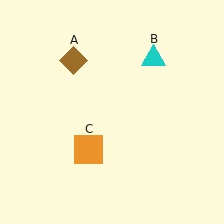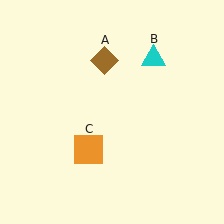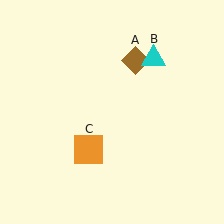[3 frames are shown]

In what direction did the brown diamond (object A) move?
The brown diamond (object A) moved right.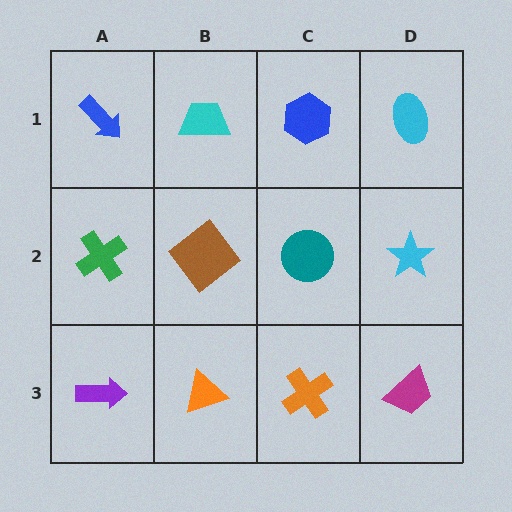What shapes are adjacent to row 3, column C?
A teal circle (row 2, column C), an orange triangle (row 3, column B), a magenta trapezoid (row 3, column D).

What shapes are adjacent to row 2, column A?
A blue arrow (row 1, column A), a purple arrow (row 3, column A), a brown diamond (row 2, column B).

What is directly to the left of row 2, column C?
A brown diamond.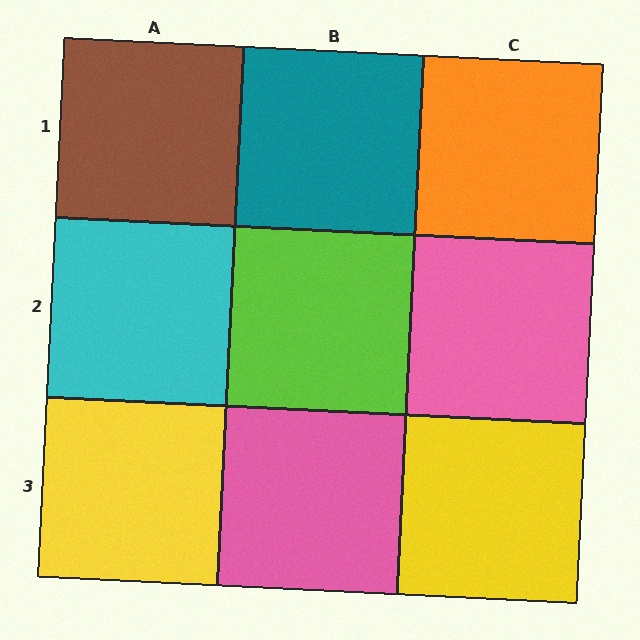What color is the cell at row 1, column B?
Teal.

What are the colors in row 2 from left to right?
Cyan, lime, pink.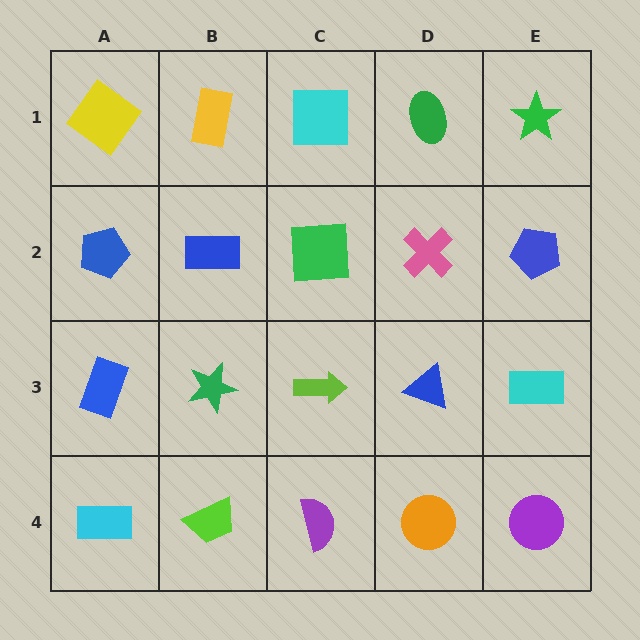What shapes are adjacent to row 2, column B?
A yellow rectangle (row 1, column B), a green star (row 3, column B), a blue pentagon (row 2, column A), a green square (row 2, column C).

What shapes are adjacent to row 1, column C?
A green square (row 2, column C), a yellow rectangle (row 1, column B), a green ellipse (row 1, column D).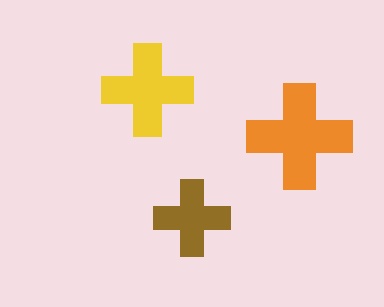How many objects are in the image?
There are 3 objects in the image.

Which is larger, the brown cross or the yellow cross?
The yellow one.